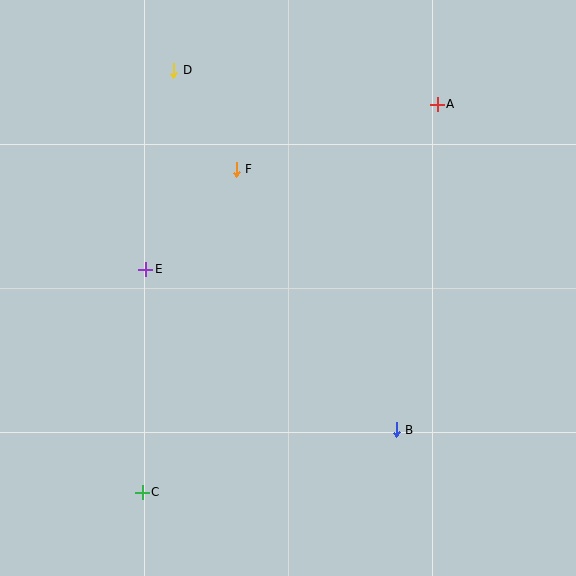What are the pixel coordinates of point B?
Point B is at (396, 430).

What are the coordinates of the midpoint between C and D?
The midpoint between C and D is at (158, 281).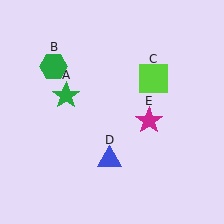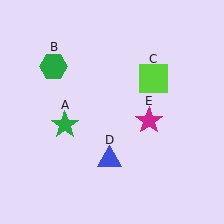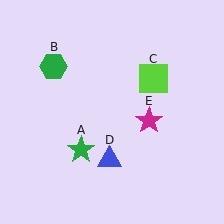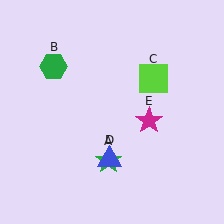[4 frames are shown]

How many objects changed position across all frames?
1 object changed position: green star (object A).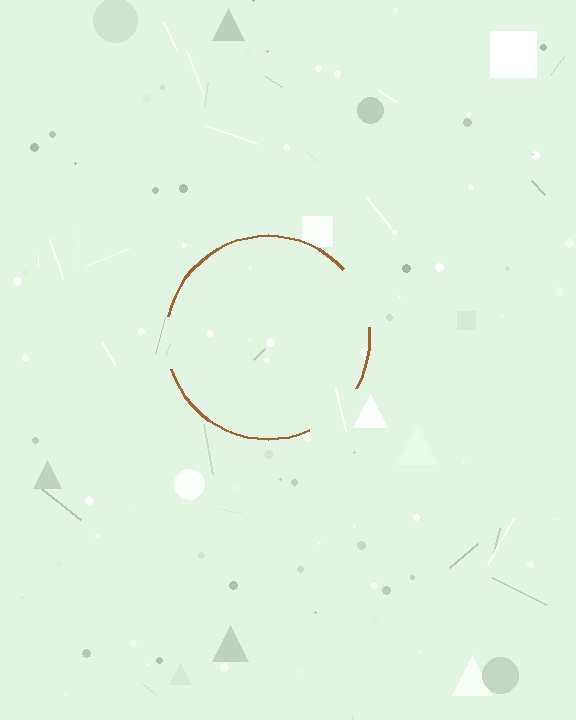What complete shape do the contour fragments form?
The contour fragments form a circle.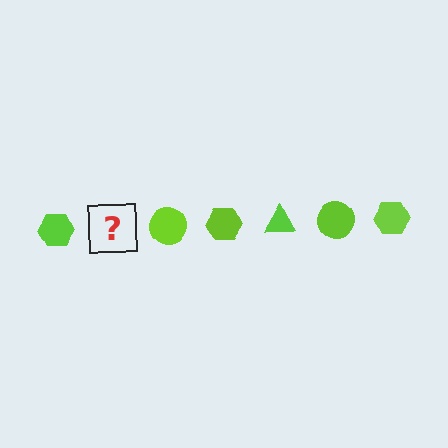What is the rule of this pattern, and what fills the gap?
The rule is that the pattern cycles through hexagon, triangle, circle shapes in lime. The gap should be filled with a lime triangle.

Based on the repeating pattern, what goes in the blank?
The blank should be a lime triangle.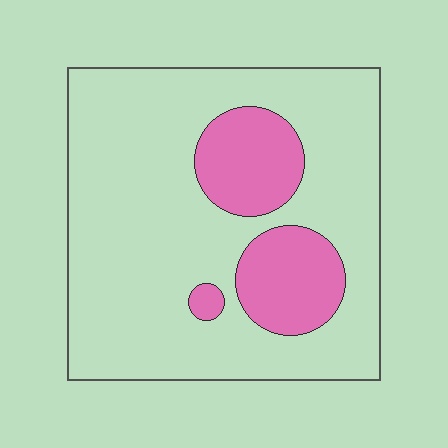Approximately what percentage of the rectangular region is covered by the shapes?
Approximately 20%.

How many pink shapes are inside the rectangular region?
3.